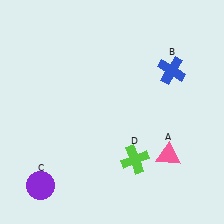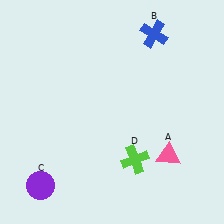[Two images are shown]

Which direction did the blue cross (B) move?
The blue cross (B) moved up.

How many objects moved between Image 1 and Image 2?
1 object moved between the two images.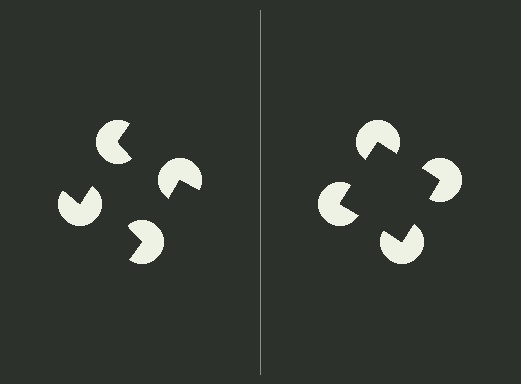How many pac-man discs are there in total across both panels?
8 — 4 on each side.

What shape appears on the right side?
An illusory square.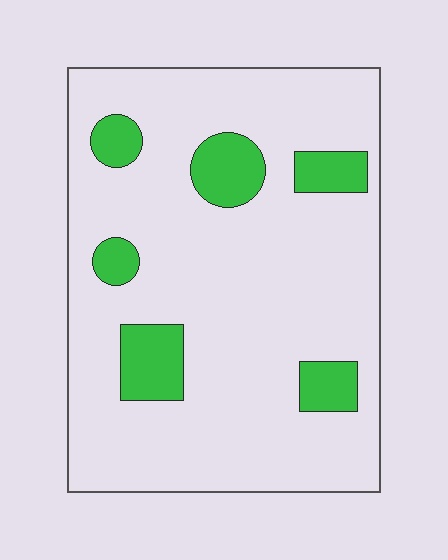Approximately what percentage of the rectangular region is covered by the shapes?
Approximately 15%.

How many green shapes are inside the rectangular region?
6.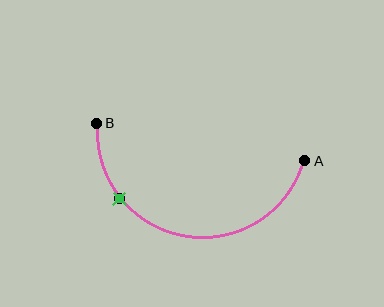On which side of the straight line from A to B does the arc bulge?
The arc bulges below the straight line connecting A and B.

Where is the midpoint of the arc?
The arc midpoint is the point on the curve farthest from the straight line joining A and B. It sits below that line.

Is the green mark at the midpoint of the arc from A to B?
No. The green mark lies on the arc but is closer to endpoint B. The arc midpoint would be at the point on the curve equidistant along the arc from both A and B.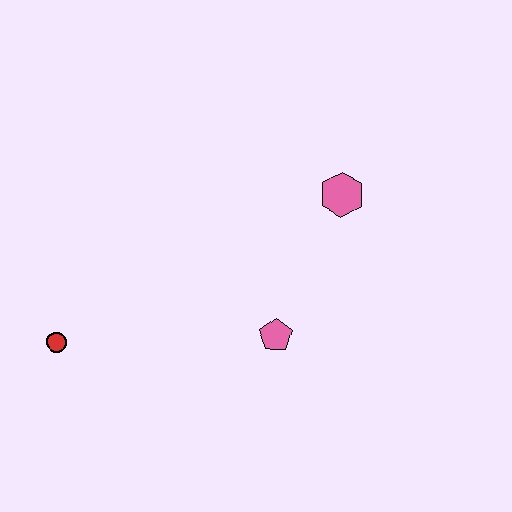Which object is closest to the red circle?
The pink pentagon is closest to the red circle.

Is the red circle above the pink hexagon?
No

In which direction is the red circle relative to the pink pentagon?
The red circle is to the left of the pink pentagon.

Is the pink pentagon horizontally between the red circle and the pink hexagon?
Yes